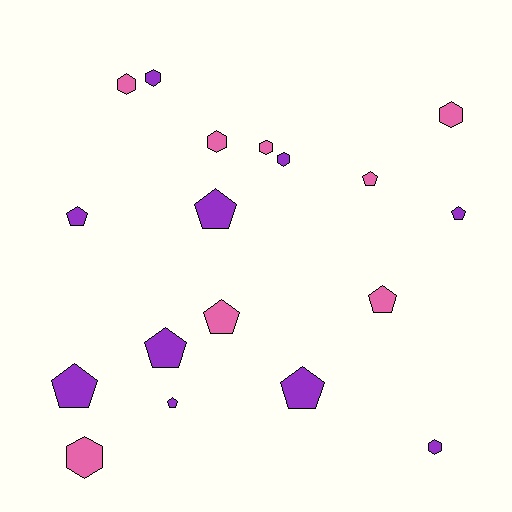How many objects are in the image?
There are 18 objects.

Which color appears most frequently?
Purple, with 10 objects.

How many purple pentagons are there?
There are 7 purple pentagons.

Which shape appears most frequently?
Pentagon, with 10 objects.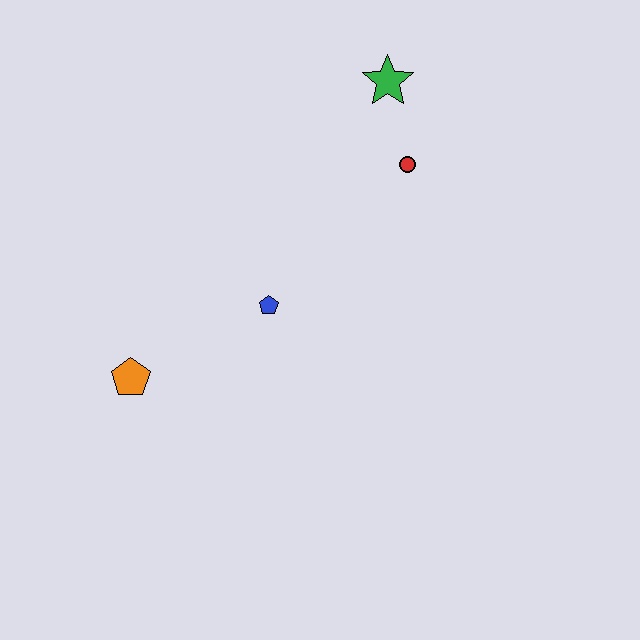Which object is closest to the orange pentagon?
The blue pentagon is closest to the orange pentagon.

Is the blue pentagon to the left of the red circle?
Yes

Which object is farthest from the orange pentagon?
The green star is farthest from the orange pentagon.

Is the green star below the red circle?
No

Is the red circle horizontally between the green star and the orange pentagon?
No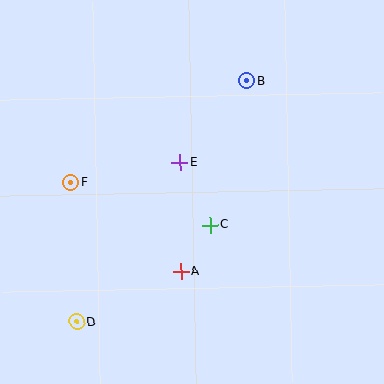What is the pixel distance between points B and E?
The distance between B and E is 105 pixels.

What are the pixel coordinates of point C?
Point C is at (210, 225).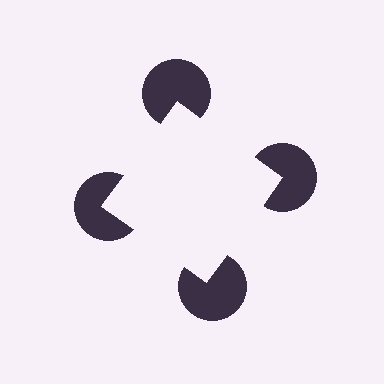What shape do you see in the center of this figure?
An illusory square — its edges are inferred from the aligned wedge cuts in the pac-man discs, not physically drawn.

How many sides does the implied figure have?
4 sides.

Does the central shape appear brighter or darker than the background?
It typically appears slightly brighter than the background, even though no actual brightness change is drawn.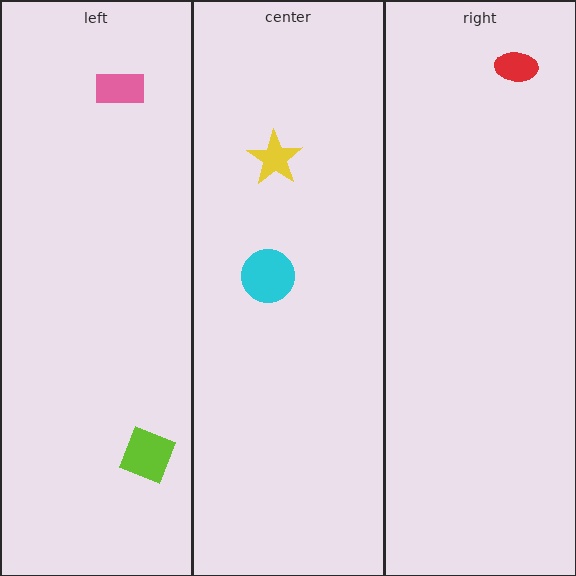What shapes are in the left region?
The lime square, the pink rectangle.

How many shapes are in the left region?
2.